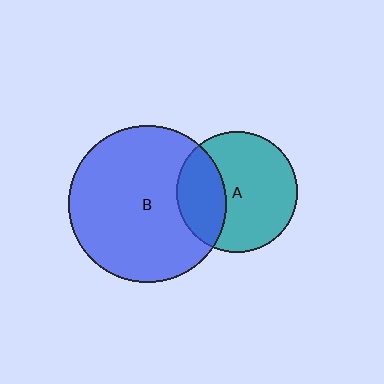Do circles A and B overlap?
Yes.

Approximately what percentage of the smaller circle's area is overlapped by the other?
Approximately 30%.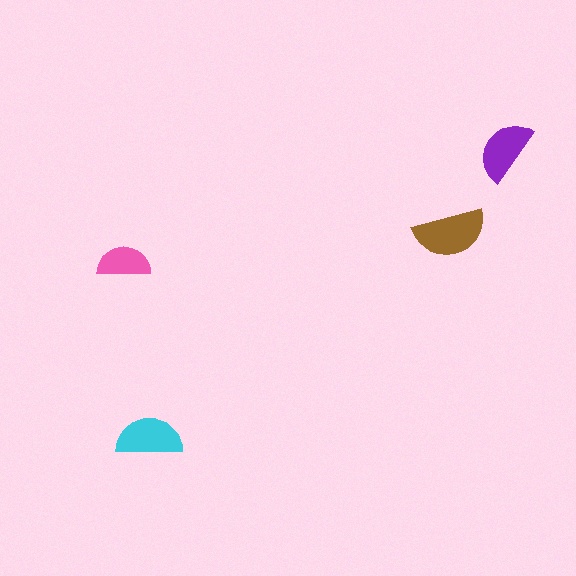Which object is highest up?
The purple semicircle is topmost.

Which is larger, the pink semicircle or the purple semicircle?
The purple one.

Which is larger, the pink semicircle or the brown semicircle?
The brown one.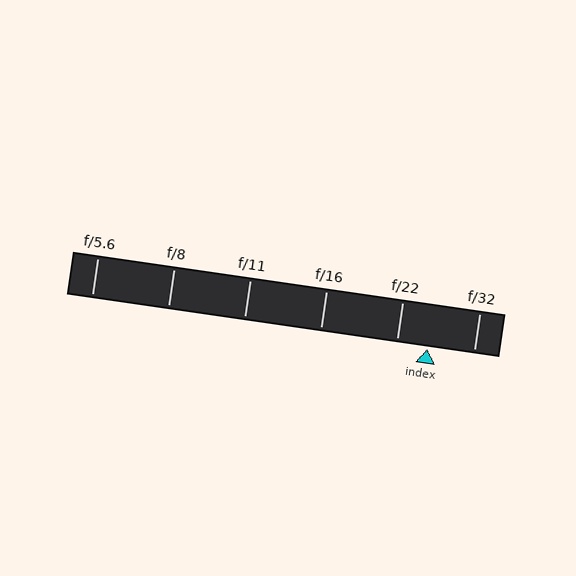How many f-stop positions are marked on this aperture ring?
There are 6 f-stop positions marked.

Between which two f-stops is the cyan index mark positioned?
The index mark is between f/22 and f/32.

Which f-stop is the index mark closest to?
The index mark is closest to f/22.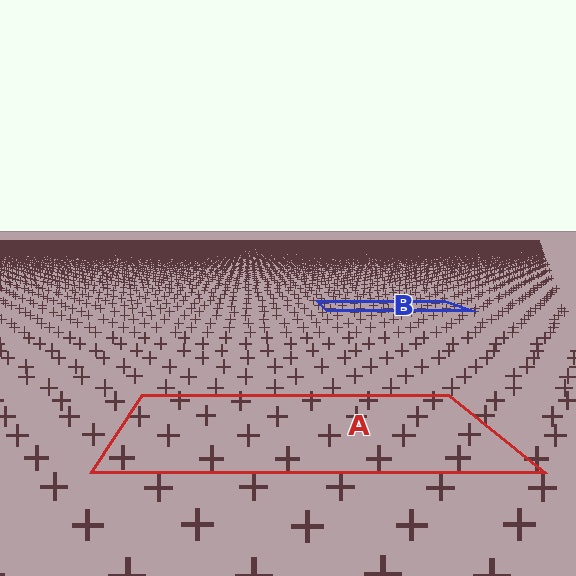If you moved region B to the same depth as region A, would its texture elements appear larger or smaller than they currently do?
They would appear larger. At a closer depth, the same texture elements are projected at a bigger on-screen size.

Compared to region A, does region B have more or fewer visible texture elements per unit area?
Region B has more texture elements per unit area — they are packed more densely because it is farther away.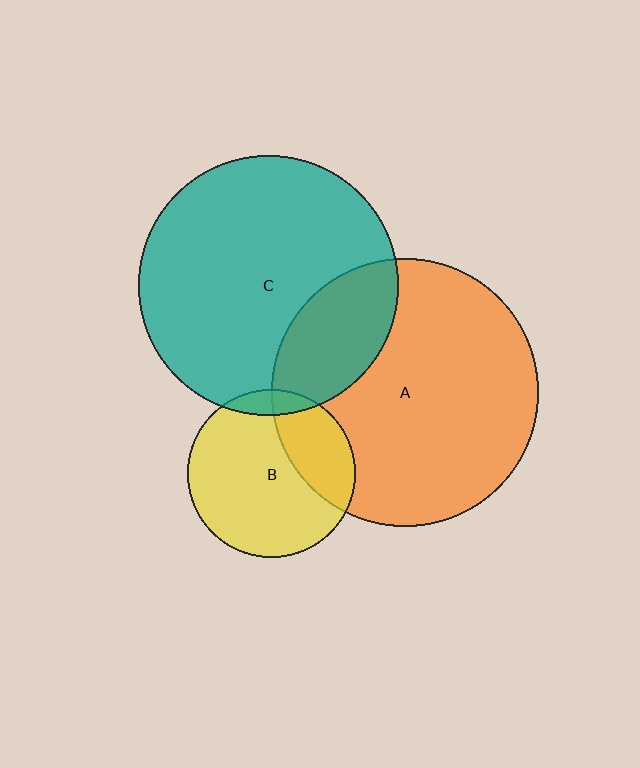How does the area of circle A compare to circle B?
Approximately 2.5 times.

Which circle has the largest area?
Circle A (orange).